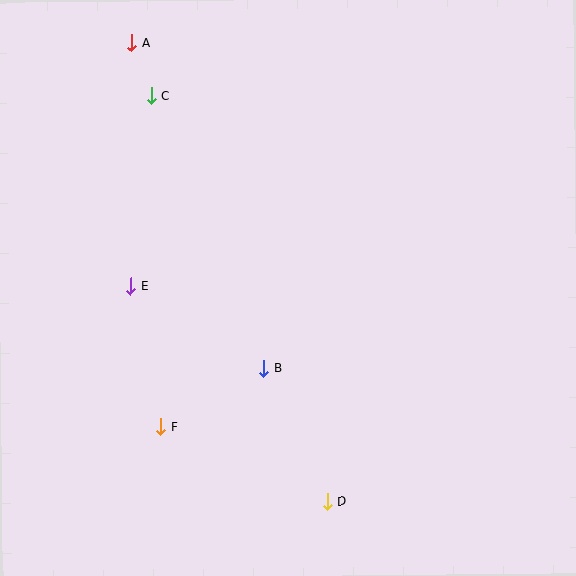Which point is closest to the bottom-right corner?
Point D is closest to the bottom-right corner.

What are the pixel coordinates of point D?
Point D is at (327, 502).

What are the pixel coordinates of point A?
Point A is at (131, 43).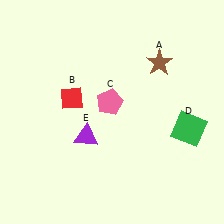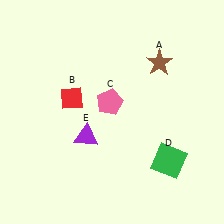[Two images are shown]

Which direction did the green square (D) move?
The green square (D) moved down.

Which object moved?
The green square (D) moved down.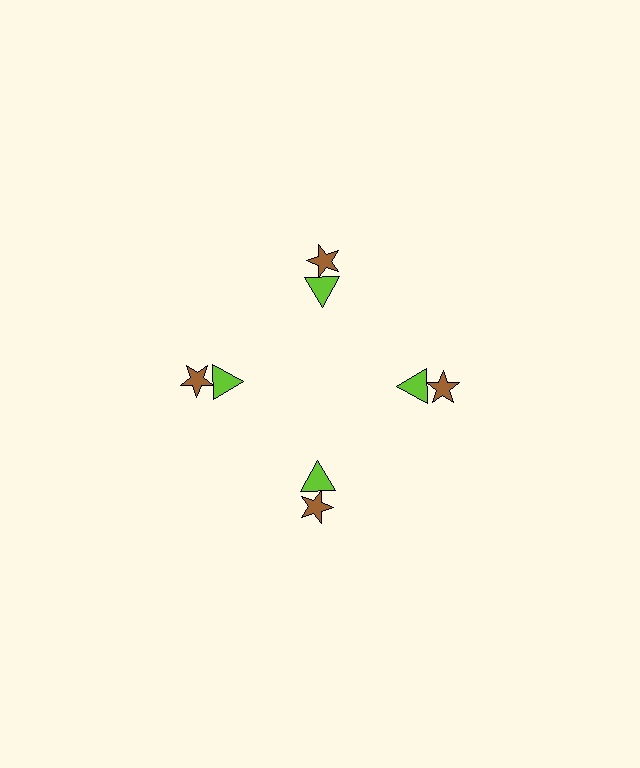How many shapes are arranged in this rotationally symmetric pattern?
There are 8 shapes, arranged in 4 groups of 2.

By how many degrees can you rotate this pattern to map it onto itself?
The pattern maps onto itself every 90 degrees of rotation.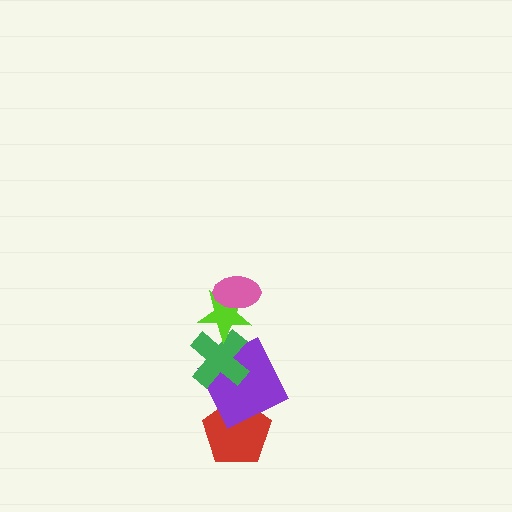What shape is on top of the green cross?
The lime star is on top of the green cross.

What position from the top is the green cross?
The green cross is 3rd from the top.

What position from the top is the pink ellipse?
The pink ellipse is 1st from the top.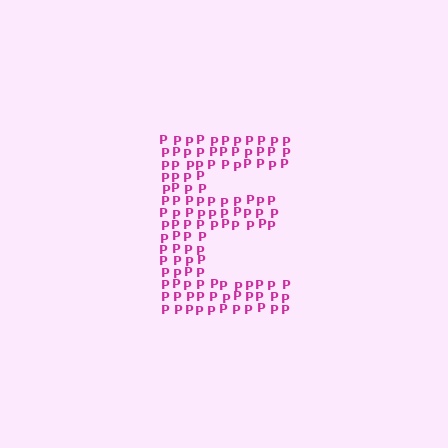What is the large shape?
The large shape is the letter E.